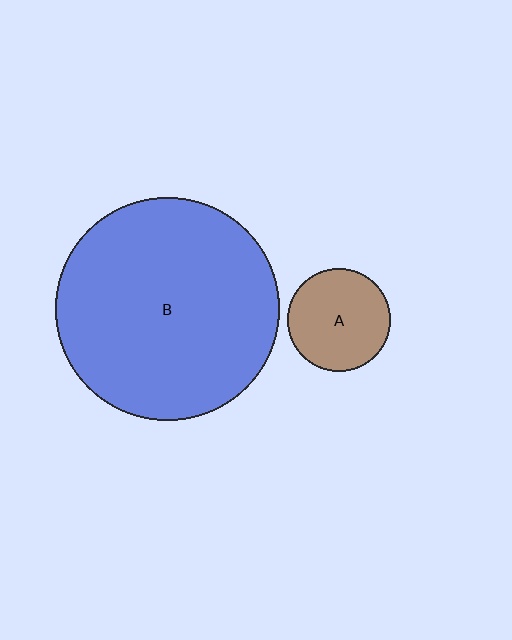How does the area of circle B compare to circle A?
Approximately 4.7 times.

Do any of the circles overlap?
No, none of the circles overlap.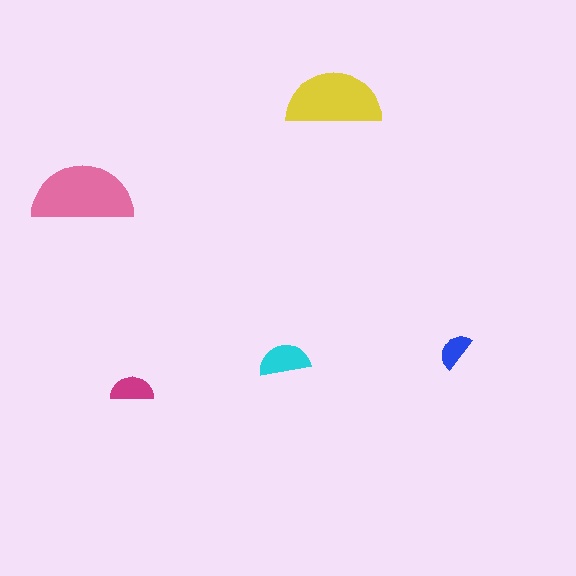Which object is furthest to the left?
The pink semicircle is leftmost.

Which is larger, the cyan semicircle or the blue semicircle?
The cyan one.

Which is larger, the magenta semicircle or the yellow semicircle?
The yellow one.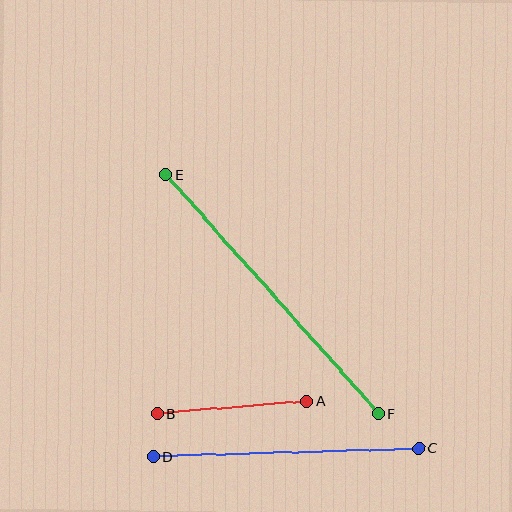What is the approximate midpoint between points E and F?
The midpoint is at approximately (272, 294) pixels.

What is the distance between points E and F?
The distance is approximately 320 pixels.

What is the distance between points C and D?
The distance is approximately 265 pixels.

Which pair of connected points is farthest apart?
Points E and F are farthest apart.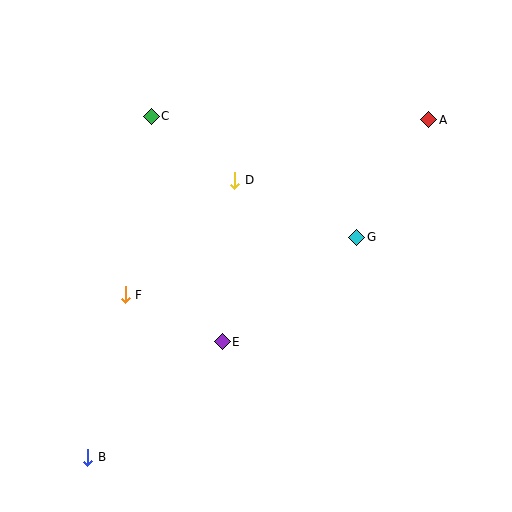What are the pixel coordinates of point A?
Point A is at (429, 120).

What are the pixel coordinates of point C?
Point C is at (151, 116).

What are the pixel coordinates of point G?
Point G is at (357, 237).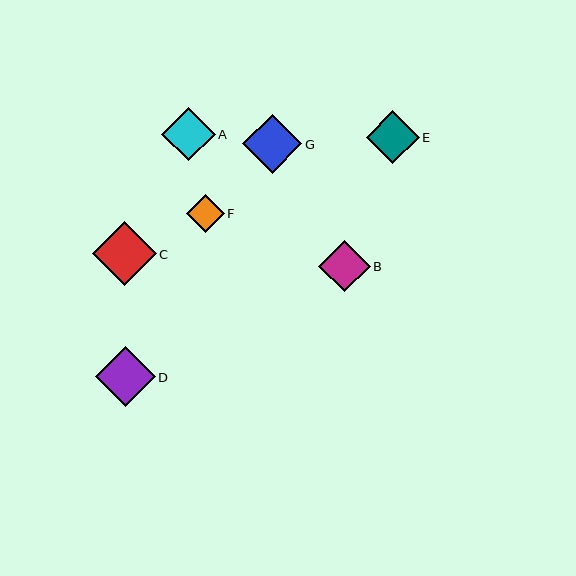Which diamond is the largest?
Diamond C is the largest with a size of approximately 63 pixels.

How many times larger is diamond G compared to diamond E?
Diamond G is approximately 1.1 times the size of diamond E.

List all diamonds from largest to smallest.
From largest to smallest: C, D, G, A, E, B, F.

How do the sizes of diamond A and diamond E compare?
Diamond A and diamond E are approximately the same size.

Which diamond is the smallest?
Diamond F is the smallest with a size of approximately 38 pixels.